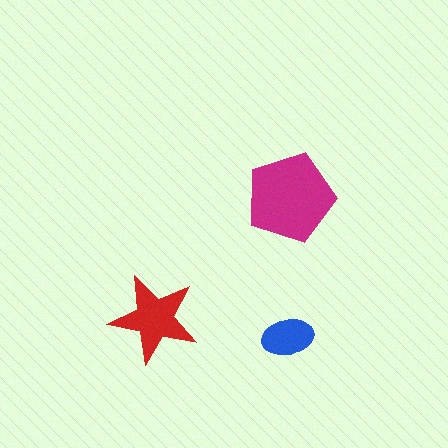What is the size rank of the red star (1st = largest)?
2nd.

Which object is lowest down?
The blue ellipse is bottommost.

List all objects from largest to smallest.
The magenta pentagon, the red star, the blue ellipse.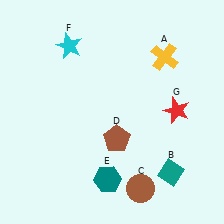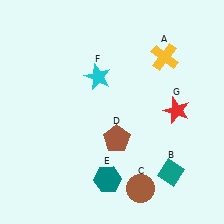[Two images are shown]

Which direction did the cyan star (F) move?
The cyan star (F) moved down.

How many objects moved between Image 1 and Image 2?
1 object moved between the two images.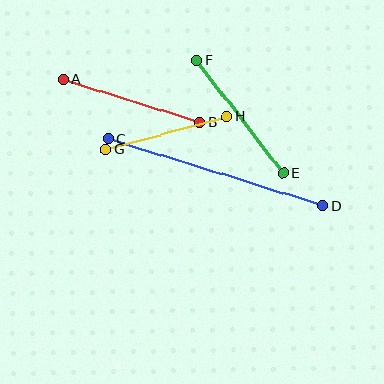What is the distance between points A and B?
The distance is approximately 143 pixels.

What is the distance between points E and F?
The distance is approximately 142 pixels.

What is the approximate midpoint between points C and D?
The midpoint is at approximately (216, 172) pixels.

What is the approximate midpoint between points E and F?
The midpoint is at approximately (240, 117) pixels.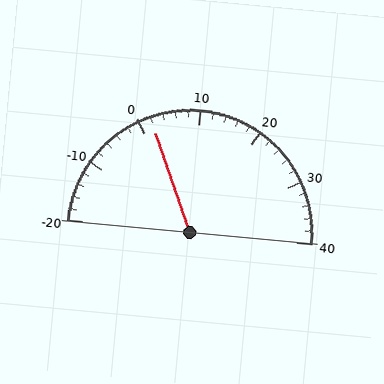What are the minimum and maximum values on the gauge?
The gauge ranges from -20 to 40.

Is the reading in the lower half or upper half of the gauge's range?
The reading is in the lower half of the range (-20 to 40).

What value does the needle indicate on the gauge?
The needle indicates approximately 2.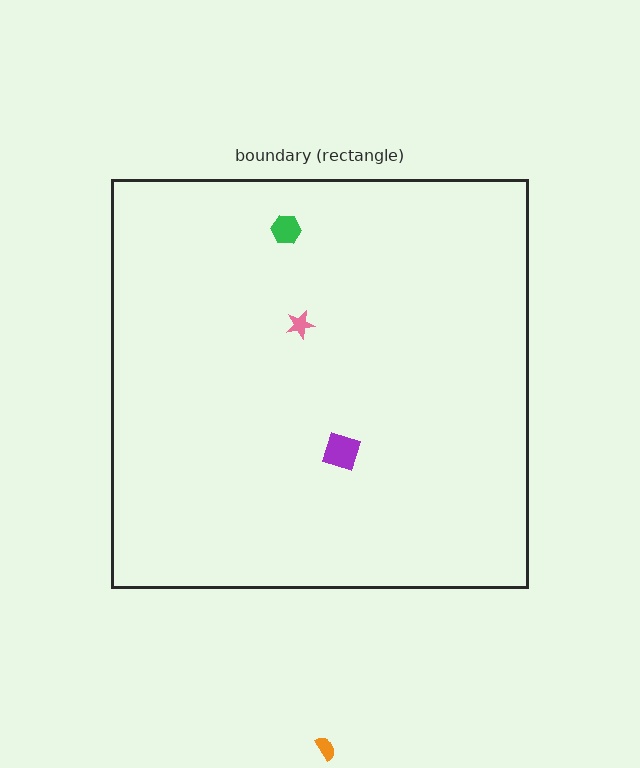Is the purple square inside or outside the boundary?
Inside.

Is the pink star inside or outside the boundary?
Inside.